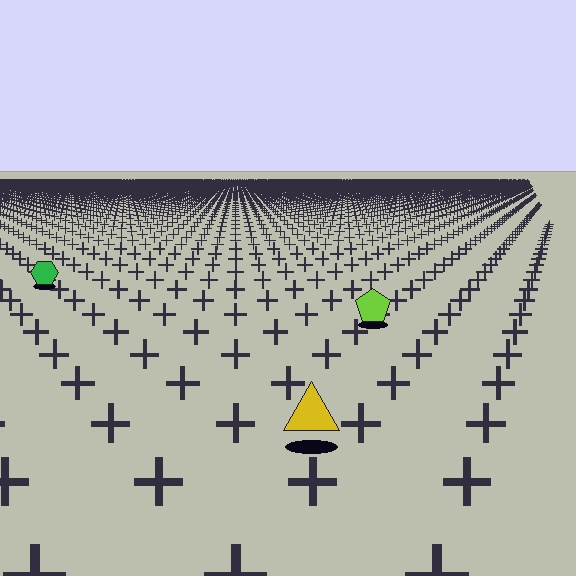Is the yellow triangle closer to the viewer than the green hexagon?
Yes. The yellow triangle is closer — you can tell from the texture gradient: the ground texture is coarser near it.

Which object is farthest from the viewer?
The green hexagon is farthest from the viewer. It appears smaller and the ground texture around it is denser.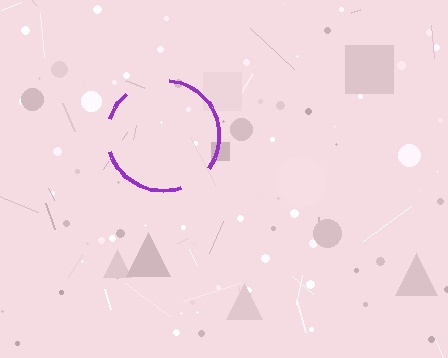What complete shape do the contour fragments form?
The contour fragments form a circle.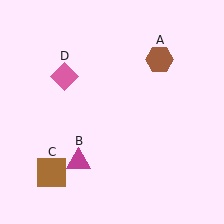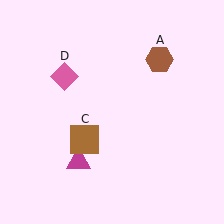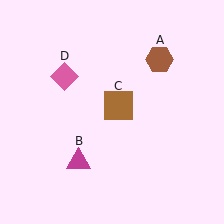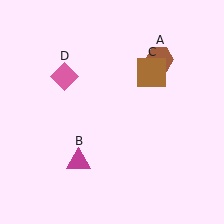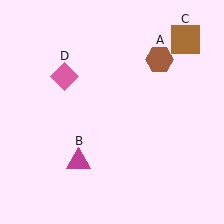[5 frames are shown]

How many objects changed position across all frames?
1 object changed position: brown square (object C).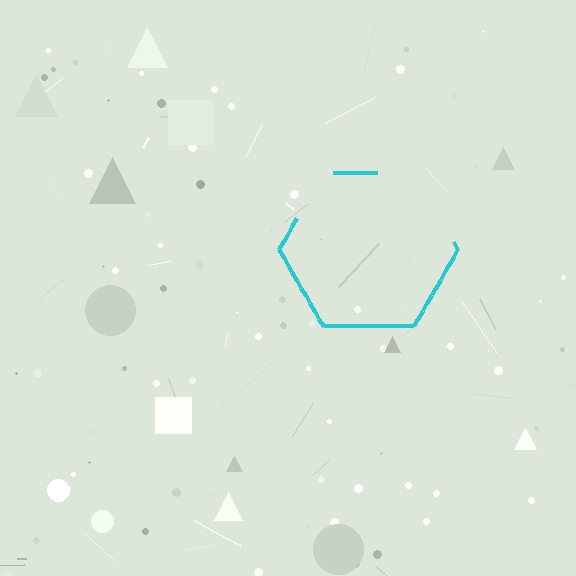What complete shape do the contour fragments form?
The contour fragments form a hexagon.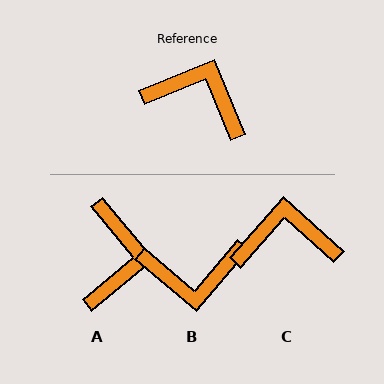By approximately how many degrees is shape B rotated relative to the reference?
Approximately 152 degrees clockwise.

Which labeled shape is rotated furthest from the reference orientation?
B, about 152 degrees away.